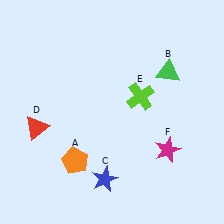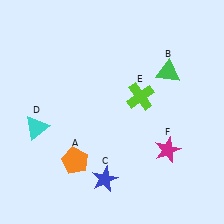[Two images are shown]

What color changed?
The triangle (D) changed from red in Image 1 to cyan in Image 2.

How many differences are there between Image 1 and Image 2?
There is 1 difference between the two images.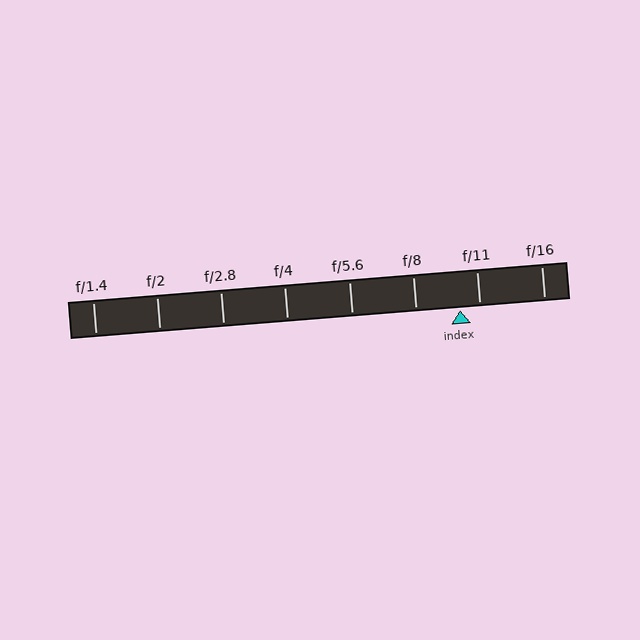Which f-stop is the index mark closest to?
The index mark is closest to f/11.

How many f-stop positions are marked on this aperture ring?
There are 8 f-stop positions marked.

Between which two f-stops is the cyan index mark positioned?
The index mark is between f/8 and f/11.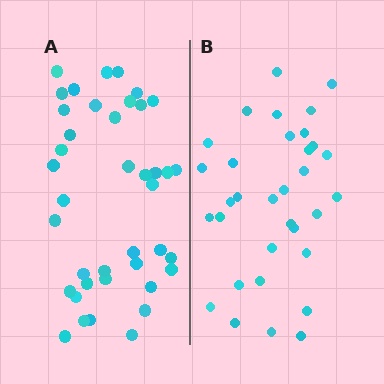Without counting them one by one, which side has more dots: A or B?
Region A (the left region) has more dots.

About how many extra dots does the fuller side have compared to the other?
Region A has roughly 8 or so more dots than region B.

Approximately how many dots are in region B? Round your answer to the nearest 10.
About 30 dots. (The exact count is 33, which rounds to 30.)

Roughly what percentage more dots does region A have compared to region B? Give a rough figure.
About 20% more.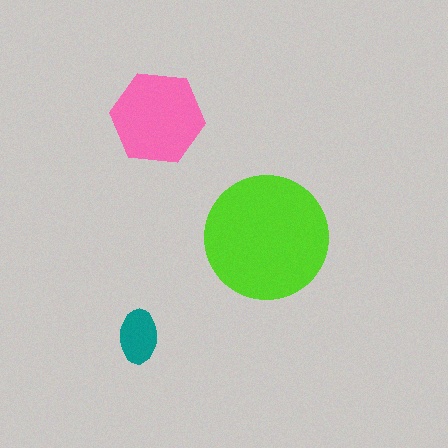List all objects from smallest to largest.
The teal ellipse, the pink hexagon, the lime circle.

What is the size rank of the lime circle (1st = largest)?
1st.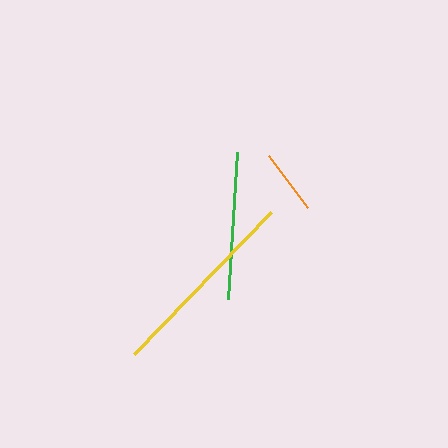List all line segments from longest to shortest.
From longest to shortest: yellow, green, orange.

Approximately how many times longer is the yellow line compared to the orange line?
The yellow line is approximately 3.1 times the length of the orange line.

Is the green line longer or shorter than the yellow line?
The yellow line is longer than the green line.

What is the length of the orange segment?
The orange segment is approximately 65 pixels long.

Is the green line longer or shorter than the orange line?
The green line is longer than the orange line.